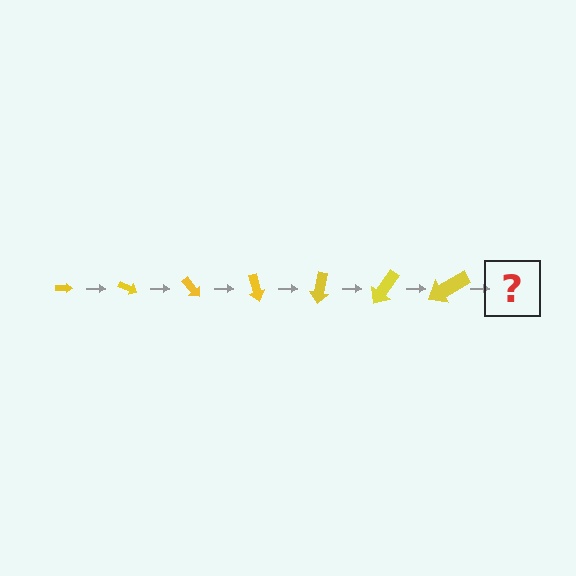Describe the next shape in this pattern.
It should be an arrow, larger than the previous one and rotated 175 degrees from the start.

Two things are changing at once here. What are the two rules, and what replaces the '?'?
The two rules are that the arrow grows larger each step and it rotates 25 degrees each step. The '?' should be an arrow, larger than the previous one and rotated 175 degrees from the start.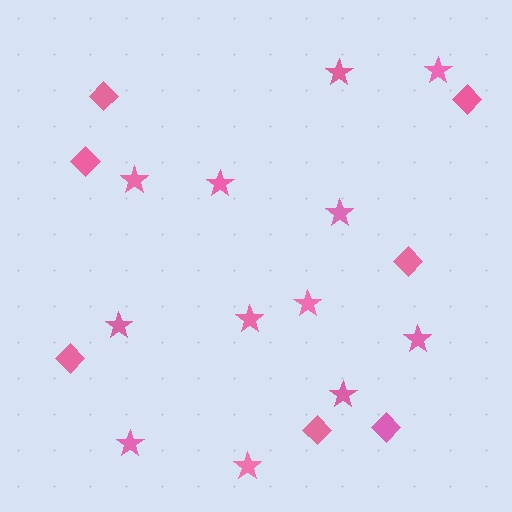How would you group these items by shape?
There are 2 groups: one group of diamonds (7) and one group of stars (12).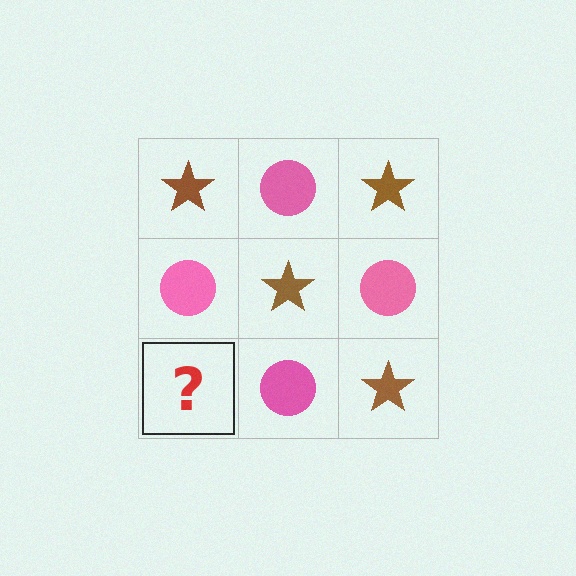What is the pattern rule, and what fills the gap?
The rule is that it alternates brown star and pink circle in a checkerboard pattern. The gap should be filled with a brown star.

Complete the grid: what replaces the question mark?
The question mark should be replaced with a brown star.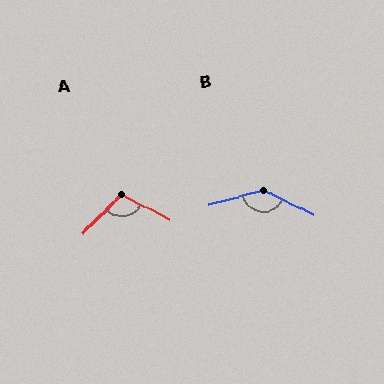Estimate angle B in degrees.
Approximately 139 degrees.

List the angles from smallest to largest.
A (107°), B (139°).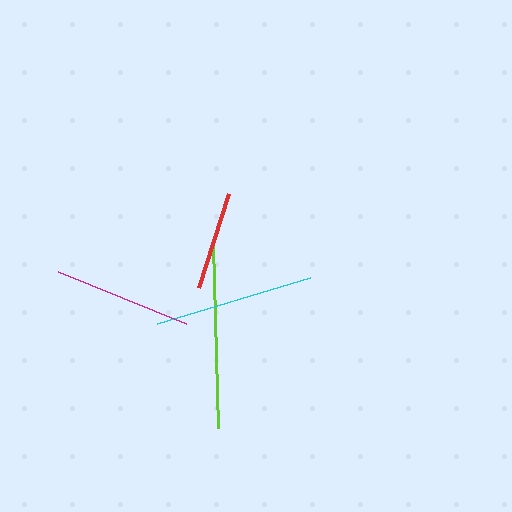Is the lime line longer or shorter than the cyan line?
The lime line is longer than the cyan line.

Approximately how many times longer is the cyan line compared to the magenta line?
The cyan line is approximately 1.2 times the length of the magenta line.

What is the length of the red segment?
The red segment is approximately 98 pixels long.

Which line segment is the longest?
The lime line is the longest at approximately 183 pixels.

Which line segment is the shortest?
The red line is the shortest at approximately 98 pixels.